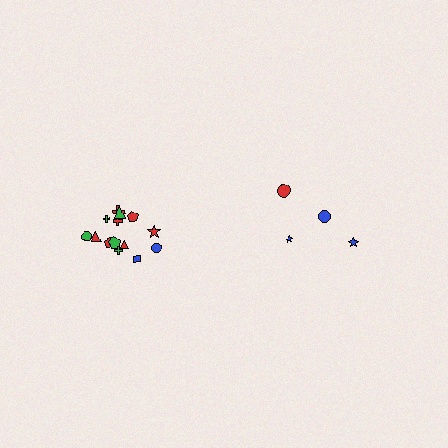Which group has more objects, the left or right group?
The left group.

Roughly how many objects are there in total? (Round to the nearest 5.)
Roughly 20 objects in total.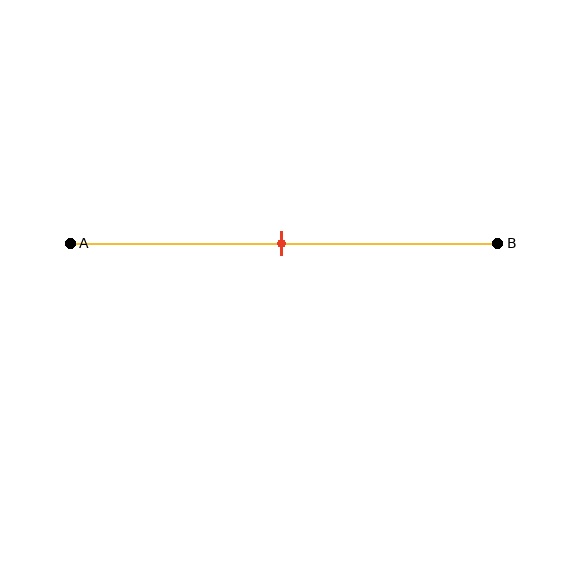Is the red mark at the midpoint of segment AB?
Yes, the mark is approximately at the midpoint.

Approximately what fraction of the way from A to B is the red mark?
The red mark is approximately 50% of the way from A to B.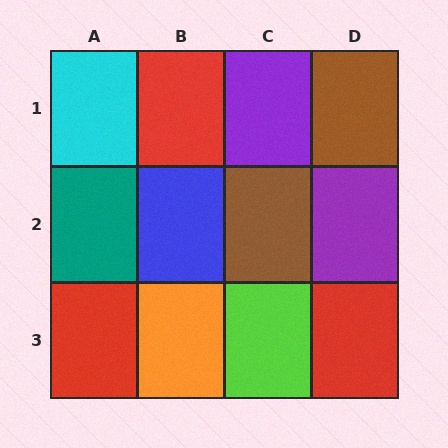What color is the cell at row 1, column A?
Cyan.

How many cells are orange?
1 cell is orange.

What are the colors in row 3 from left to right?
Red, orange, lime, red.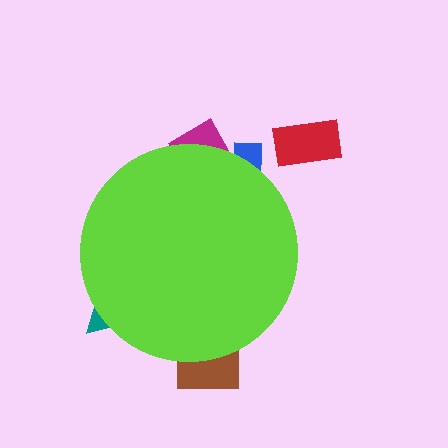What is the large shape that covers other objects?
A lime circle.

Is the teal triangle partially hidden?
Yes, the teal triangle is partially hidden behind the lime circle.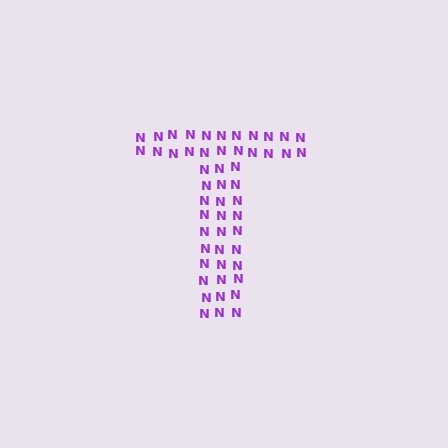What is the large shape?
The large shape is the letter T.